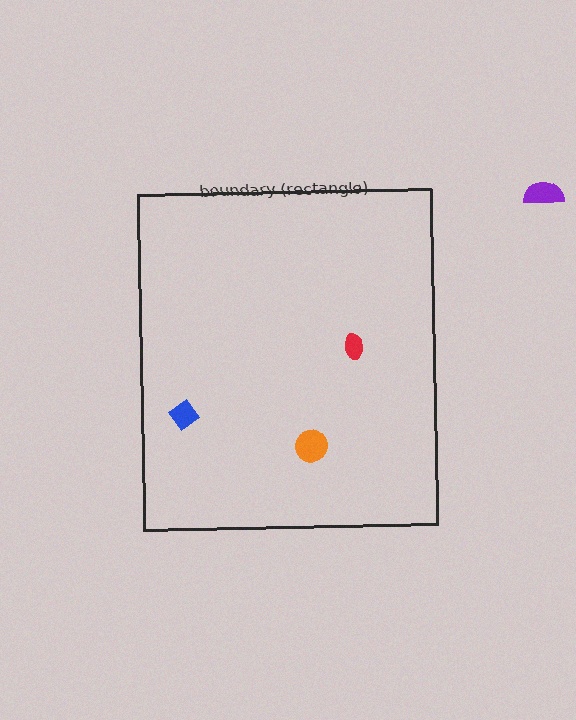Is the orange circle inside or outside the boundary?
Inside.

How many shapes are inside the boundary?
3 inside, 1 outside.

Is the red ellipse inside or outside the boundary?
Inside.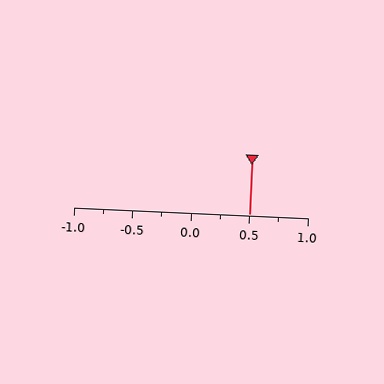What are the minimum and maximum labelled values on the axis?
The axis runs from -1.0 to 1.0.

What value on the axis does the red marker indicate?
The marker indicates approximately 0.5.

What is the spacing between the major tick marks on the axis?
The major ticks are spaced 0.5 apart.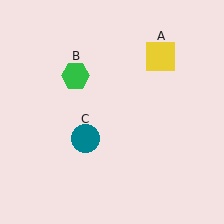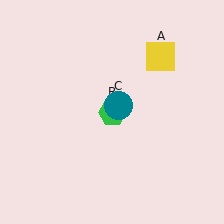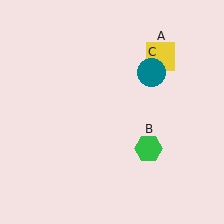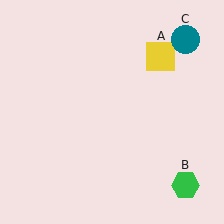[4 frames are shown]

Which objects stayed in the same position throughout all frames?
Yellow square (object A) remained stationary.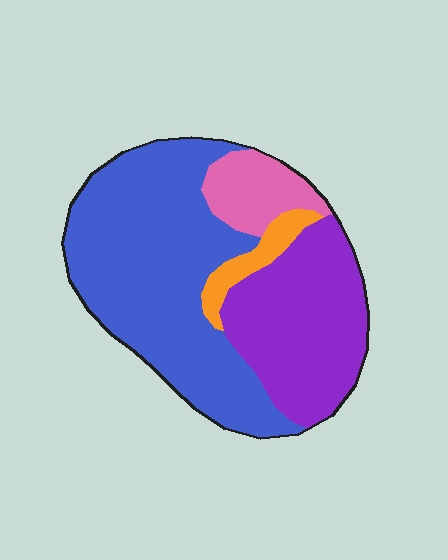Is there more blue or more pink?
Blue.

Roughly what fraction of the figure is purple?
Purple covers about 30% of the figure.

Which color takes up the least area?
Orange, at roughly 5%.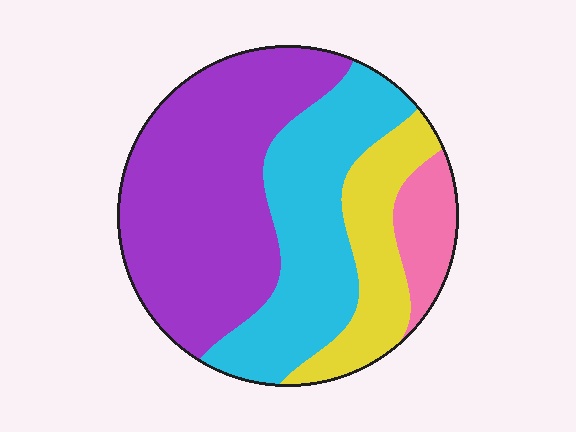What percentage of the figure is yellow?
Yellow covers roughly 15% of the figure.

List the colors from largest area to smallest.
From largest to smallest: purple, cyan, yellow, pink.